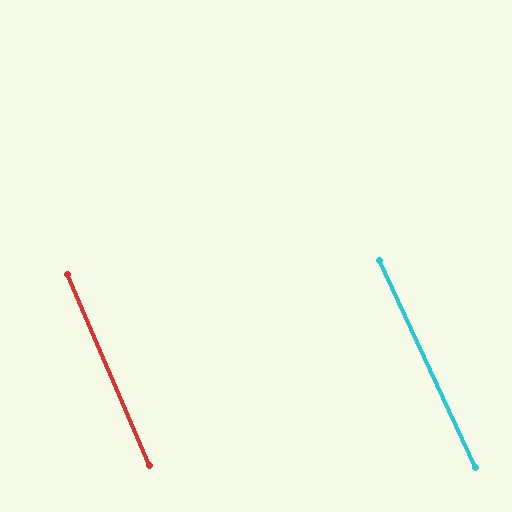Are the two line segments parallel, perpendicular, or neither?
Parallel — their directions differ by only 1.5°.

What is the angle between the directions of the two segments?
Approximately 1 degree.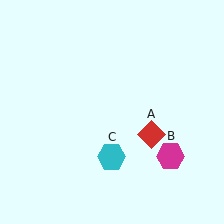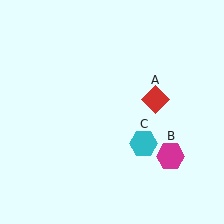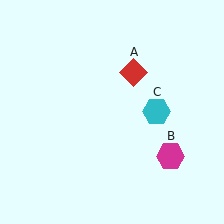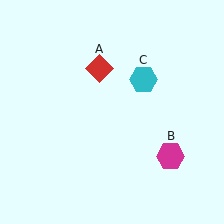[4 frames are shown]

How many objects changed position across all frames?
2 objects changed position: red diamond (object A), cyan hexagon (object C).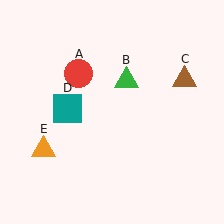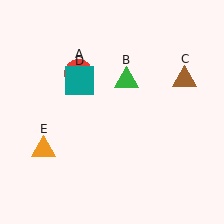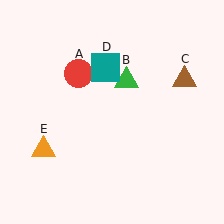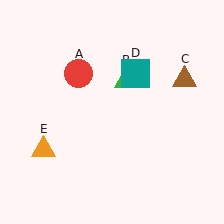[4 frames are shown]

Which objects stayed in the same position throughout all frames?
Red circle (object A) and green triangle (object B) and brown triangle (object C) and orange triangle (object E) remained stationary.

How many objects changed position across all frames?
1 object changed position: teal square (object D).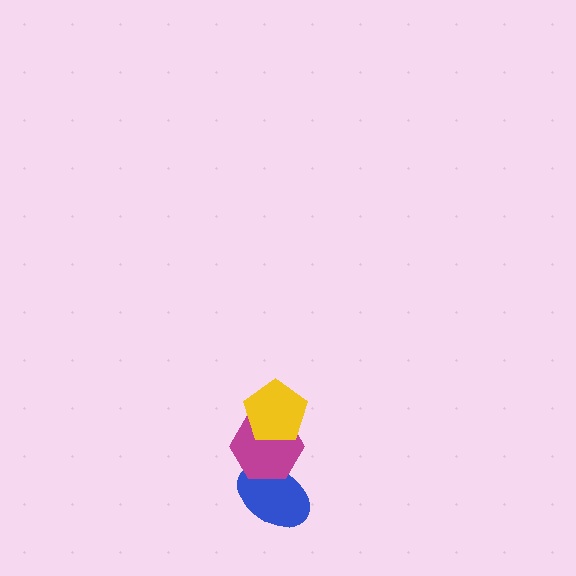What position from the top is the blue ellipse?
The blue ellipse is 3rd from the top.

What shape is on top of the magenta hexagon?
The yellow pentagon is on top of the magenta hexagon.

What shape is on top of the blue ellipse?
The magenta hexagon is on top of the blue ellipse.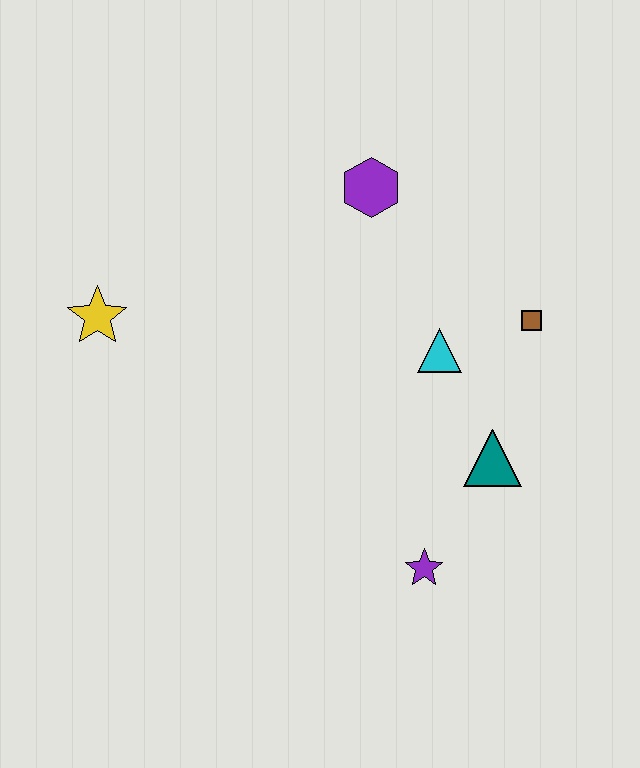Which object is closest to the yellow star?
The purple hexagon is closest to the yellow star.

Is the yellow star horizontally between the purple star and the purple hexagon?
No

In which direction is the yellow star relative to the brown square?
The yellow star is to the left of the brown square.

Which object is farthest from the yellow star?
The brown square is farthest from the yellow star.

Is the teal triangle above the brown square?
No